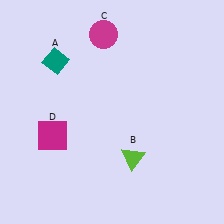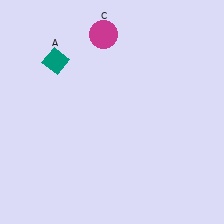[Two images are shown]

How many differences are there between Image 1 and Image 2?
There are 2 differences between the two images.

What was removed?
The lime triangle (B), the magenta square (D) were removed in Image 2.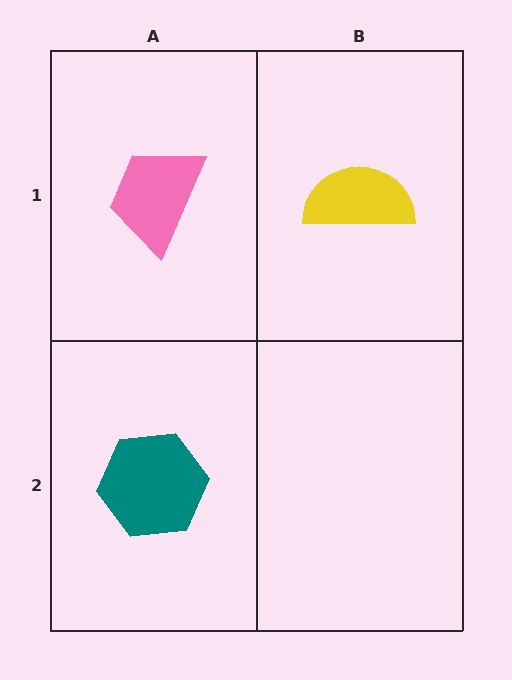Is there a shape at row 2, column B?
No, that cell is empty.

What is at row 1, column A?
A pink trapezoid.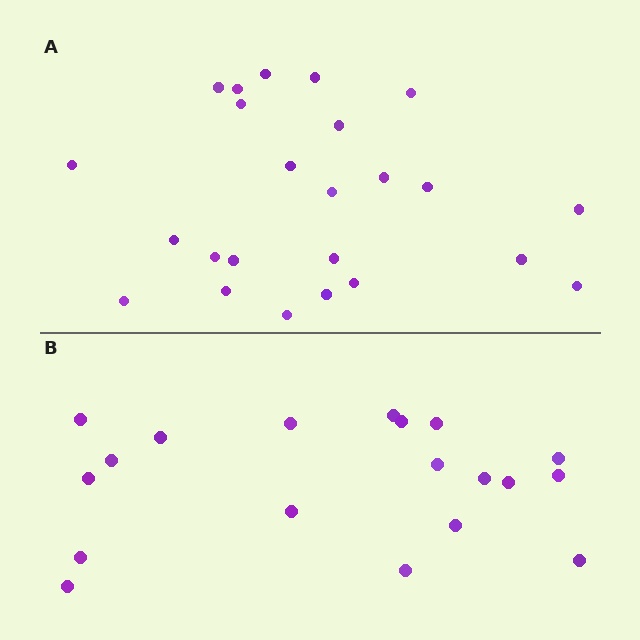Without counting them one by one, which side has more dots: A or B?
Region A (the top region) has more dots.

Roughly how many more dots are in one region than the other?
Region A has about 5 more dots than region B.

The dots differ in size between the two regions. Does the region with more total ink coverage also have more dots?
No. Region B has more total ink coverage because its dots are larger, but region A actually contains more individual dots. Total area can be misleading — the number of items is what matters here.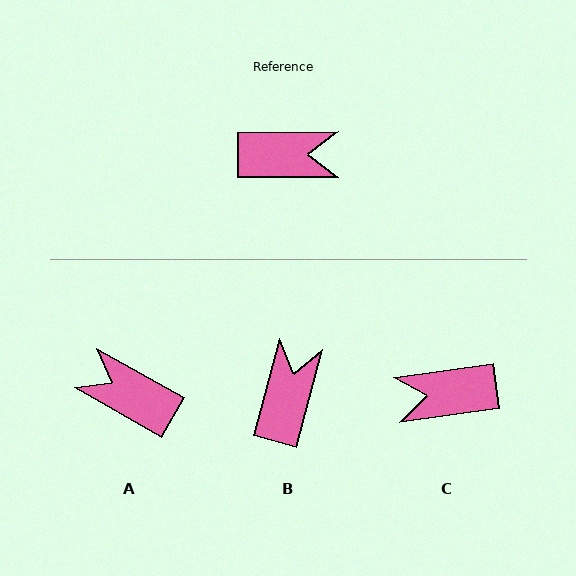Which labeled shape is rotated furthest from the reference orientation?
C, about 172 degrees away.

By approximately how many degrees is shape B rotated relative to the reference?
Approximately 75 degrees counter-clockwise.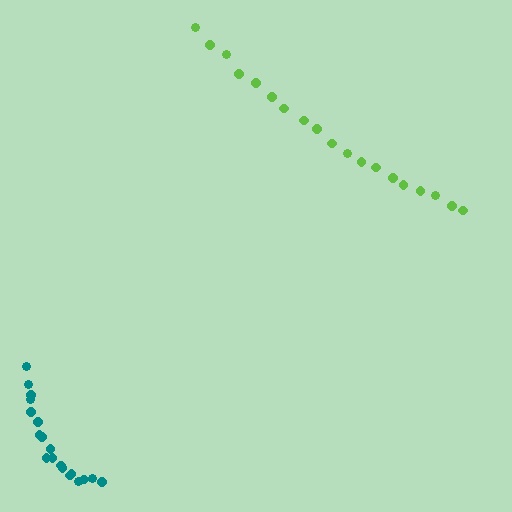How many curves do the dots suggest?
There are 2 distinct paths.